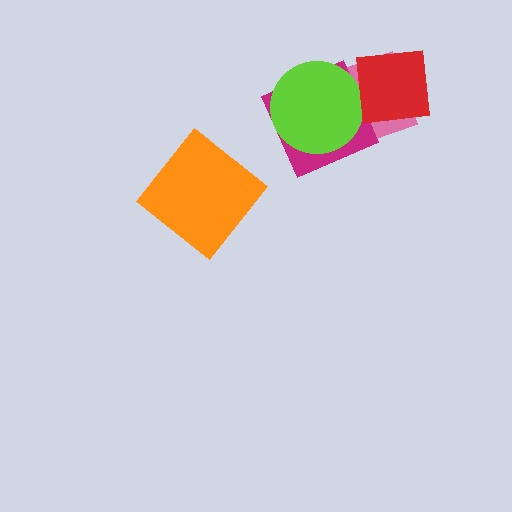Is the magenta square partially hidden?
Yes, it is partially covered by another shape.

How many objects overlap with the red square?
3 objects overlap with the red square.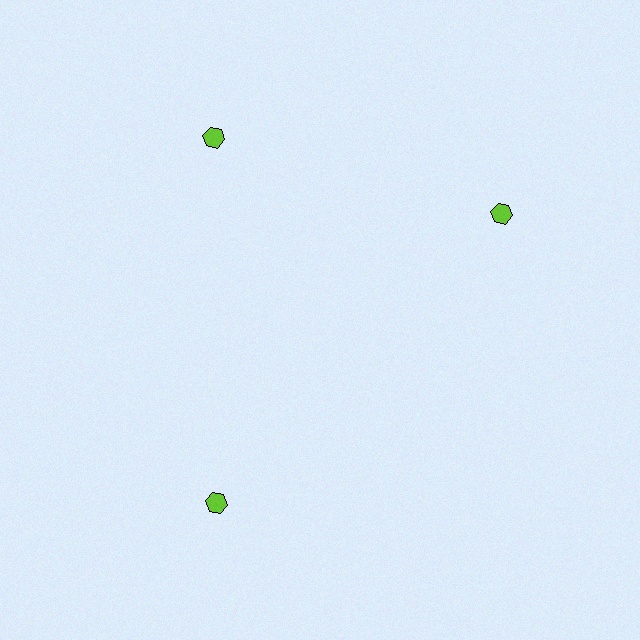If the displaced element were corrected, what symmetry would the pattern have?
It would have 3-fold rotational symmetry — the pattern would map onto itself every 120 degrees.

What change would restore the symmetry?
The symmetry would be restored by rotating it back into even spacing with its neighbors so that all 3 hexagons sit at equal angles and equal distance from the center.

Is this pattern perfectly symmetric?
No. The 3 lime hexagons are arranged in a ring, but one element near the 3 o'clock position is rotated out of alignment along the ring, breaking the 3-fold rotational symmetry.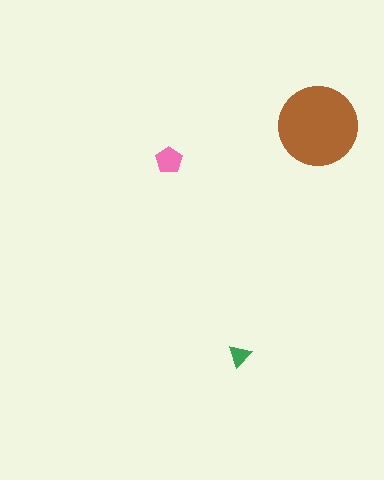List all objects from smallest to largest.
The green triangle, the pink pentagon, the brown circle.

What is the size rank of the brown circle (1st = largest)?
1st.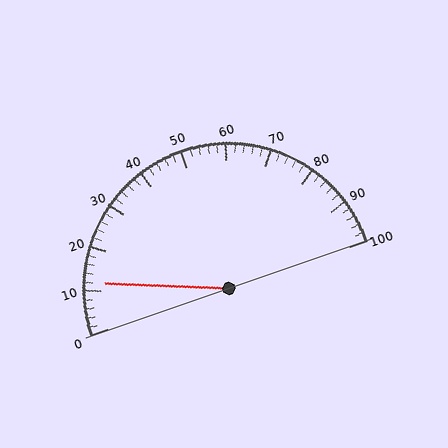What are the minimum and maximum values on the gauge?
The gauge ranges from 0 to 100.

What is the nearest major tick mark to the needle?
The nearest major tick mark is 10.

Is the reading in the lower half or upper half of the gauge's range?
The reading is in the lower half of the range (0 to 100).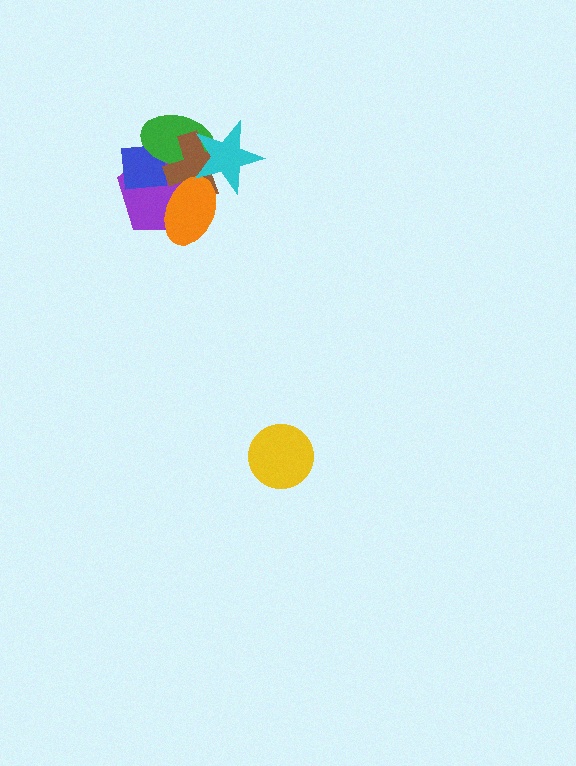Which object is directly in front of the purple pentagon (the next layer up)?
The blue square is directly in front of the purple pentagon.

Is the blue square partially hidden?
Yes, it is partially covered by another shape.